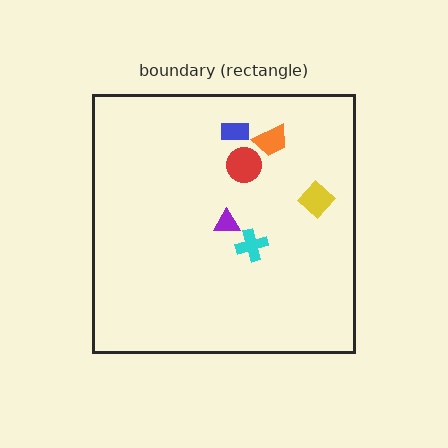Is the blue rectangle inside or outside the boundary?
Inside.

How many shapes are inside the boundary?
6 inside, 0 outside.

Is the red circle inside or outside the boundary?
Inside.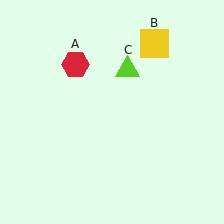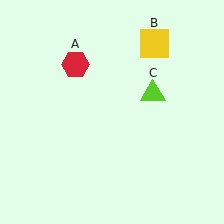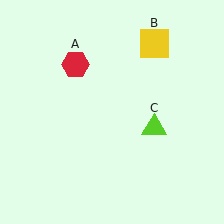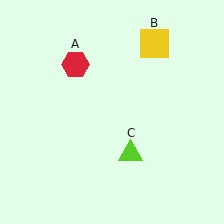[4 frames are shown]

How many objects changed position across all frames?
1 object changed position: lime triangle (object C).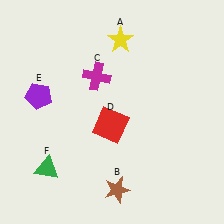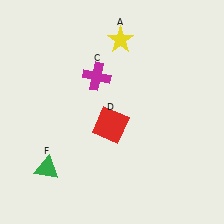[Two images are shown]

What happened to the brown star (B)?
The brown star (B) was removed in Image 2. It was in the bottom-right area of Image 1.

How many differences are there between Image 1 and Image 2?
There are 2 differences between the two images.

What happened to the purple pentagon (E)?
The purple pentagon (E) was removed in Image 2. It was in the top-left area of Image 1.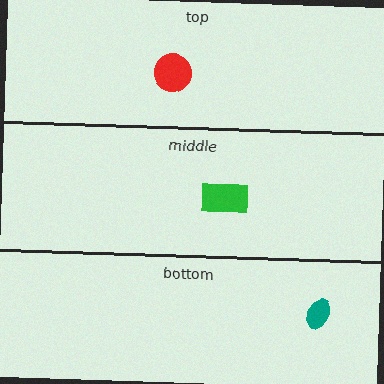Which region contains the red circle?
The top region.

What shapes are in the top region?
The red circle.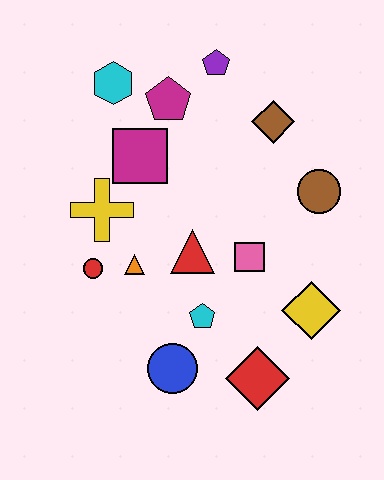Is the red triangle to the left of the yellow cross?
No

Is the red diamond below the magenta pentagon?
Yes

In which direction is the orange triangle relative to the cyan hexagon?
The orange triangle is below the cyan hexagon.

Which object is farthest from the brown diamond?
The blue circle is farthest from the brown diamond.